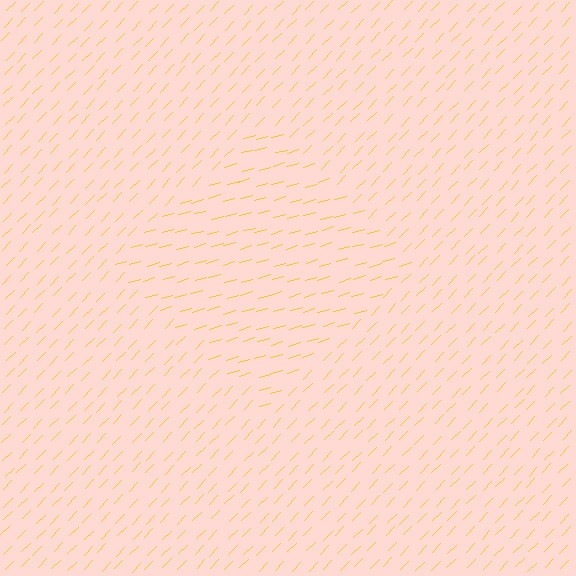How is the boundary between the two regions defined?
The boundary is defined purely by a change in line orientation (approximately 30 degrees difference). All lines are the same color and thickness.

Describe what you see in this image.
The image is filled with small yellow line segments. A diamond region in the image has lines oriented differently from the surrounding lines, creating a visible texture boundary.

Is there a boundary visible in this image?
Yes, there is a texture boundary formed by a change in line orientation.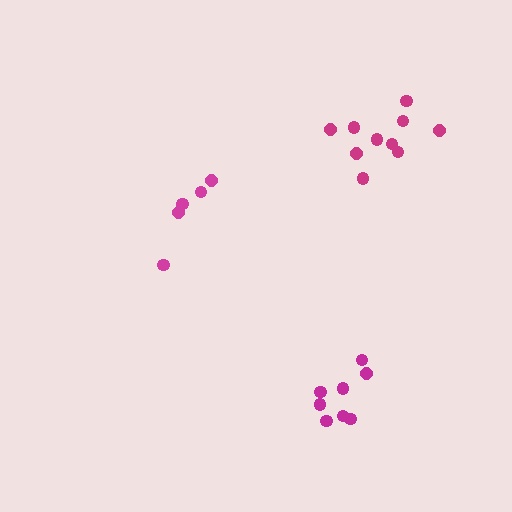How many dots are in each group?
Group 1: 5 dots, Group 2: 10 dots, Group 3: 8 dots (23 total).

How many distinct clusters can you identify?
There are 3 distinct clusters.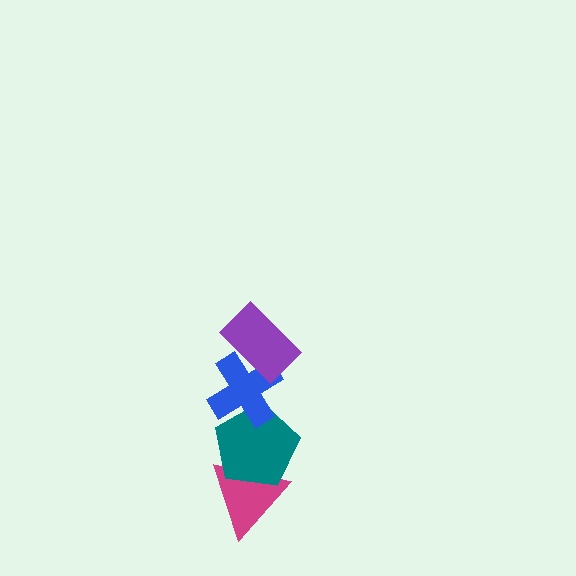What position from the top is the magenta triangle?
The magenta triangle is 4th from the top.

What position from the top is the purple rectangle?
The purple rectangle is 1st from the top.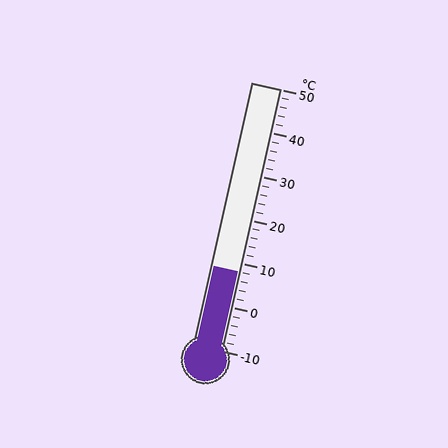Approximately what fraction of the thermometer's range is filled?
The thermometer is filled to approximately 30% of its range.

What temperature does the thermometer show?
The thermometer shows approximately 8°C.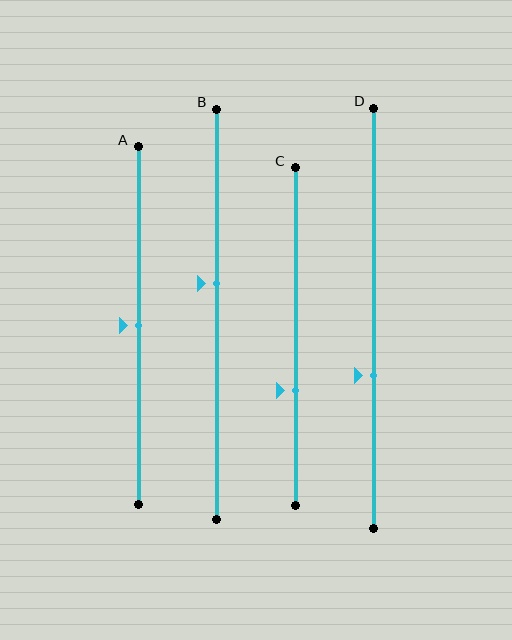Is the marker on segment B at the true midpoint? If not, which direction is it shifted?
No, the marker on segment B is shifted upward by about 8% of the segment length.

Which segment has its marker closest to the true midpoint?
Segment A has its marker closest to the true midpoint.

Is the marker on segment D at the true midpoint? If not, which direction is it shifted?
No, the marker on segment D is shifted downward by about 14% of the segment length.